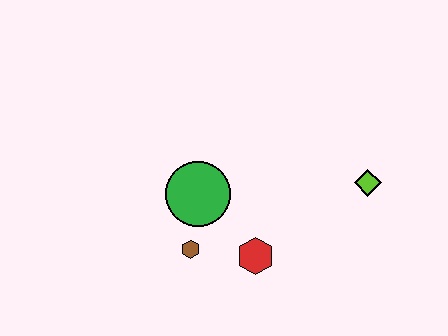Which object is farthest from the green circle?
The lime diamond is farthest from the green circle.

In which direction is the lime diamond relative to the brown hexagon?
The lime diamond is to the right of the brown hexagon.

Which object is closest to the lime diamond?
The red hexagon is closest to the lime diamond.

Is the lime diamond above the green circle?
Yes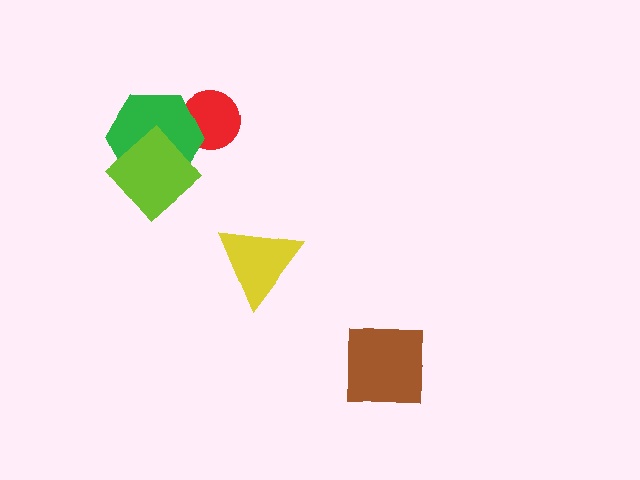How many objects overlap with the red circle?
1 object overlaps with the red circle.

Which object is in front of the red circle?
The green hexagon is in front of the red circle.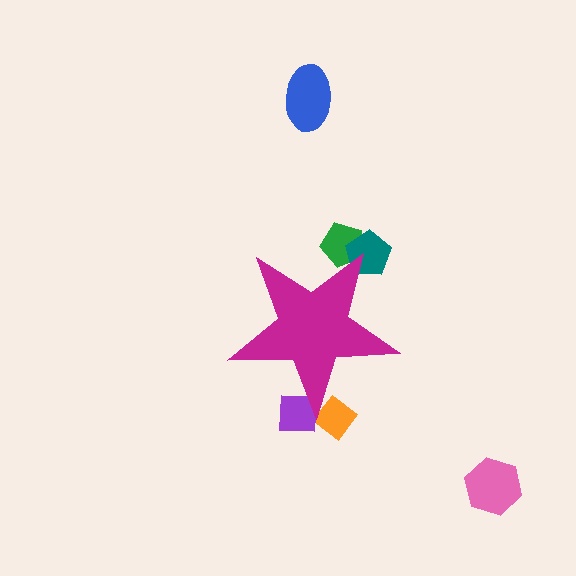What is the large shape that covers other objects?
A magenta star.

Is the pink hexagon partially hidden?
No, the pink hexagon is fully visible.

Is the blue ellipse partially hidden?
No, the blue ellipse is fully visible.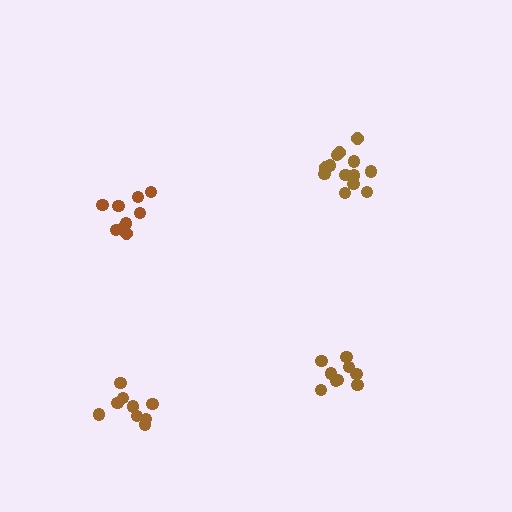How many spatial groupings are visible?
There are 4 spatial groupings.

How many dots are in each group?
Group 1: 13 dots, Group 2: 9 dots, Group 3: 9 dots, Group 4: 9 dots (40 total).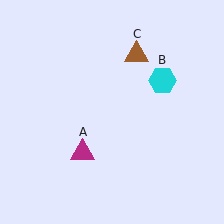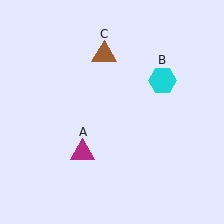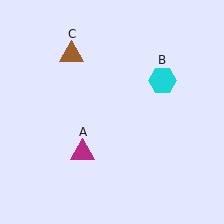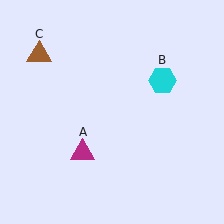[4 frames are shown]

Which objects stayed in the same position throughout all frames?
Magenta triangle (object A) and cyan hexagon (object B) remained stationary.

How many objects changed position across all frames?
1 object changed position: brown triangle (object C).